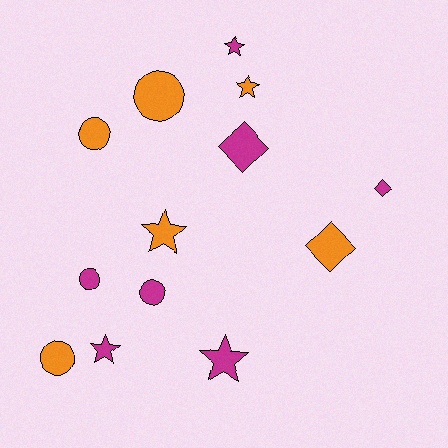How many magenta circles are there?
There are 2 magenta circles.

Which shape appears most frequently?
Circle, with 5 objects.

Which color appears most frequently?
Magenta, with 7 objects.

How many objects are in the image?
There are 13 objects.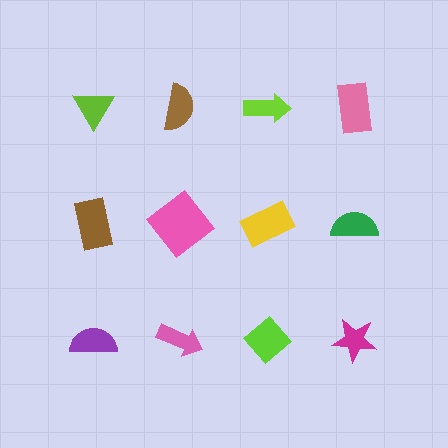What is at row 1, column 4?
A pink rectangle.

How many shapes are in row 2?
4 shapes.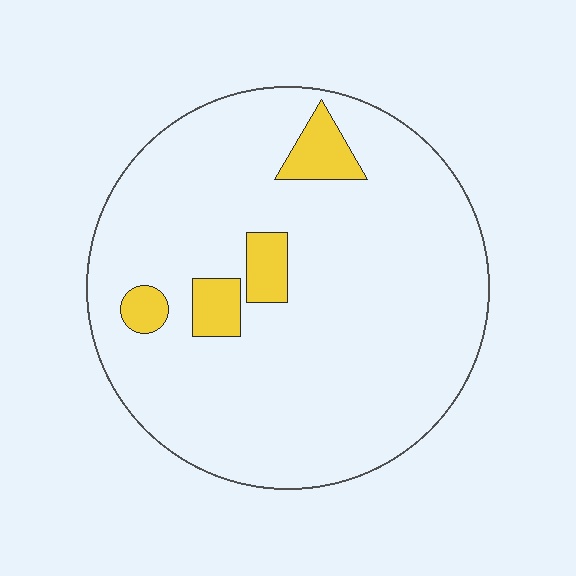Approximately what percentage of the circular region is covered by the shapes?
Approximately 10%.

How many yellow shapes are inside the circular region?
4.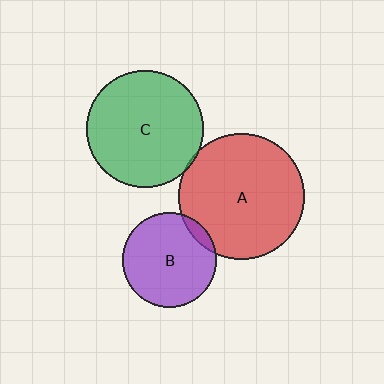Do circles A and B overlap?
Yes.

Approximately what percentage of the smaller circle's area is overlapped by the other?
Approximately 5%.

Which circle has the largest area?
Circle A (red).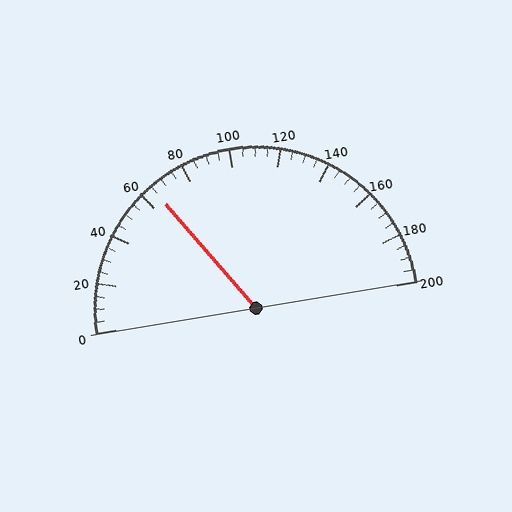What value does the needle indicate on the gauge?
The needle indicates approximately 65.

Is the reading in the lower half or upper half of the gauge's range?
The reading is in the lower half of the range (0 to 200).